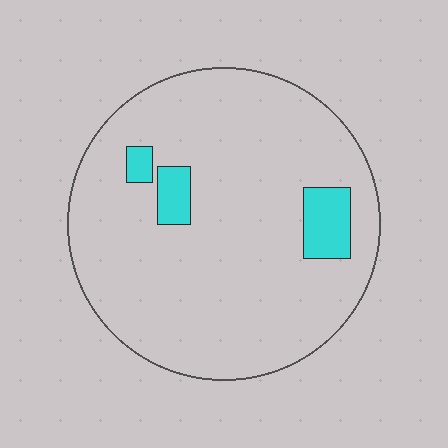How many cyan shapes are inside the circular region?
3.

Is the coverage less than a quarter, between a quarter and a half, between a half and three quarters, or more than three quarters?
Less than a quarter.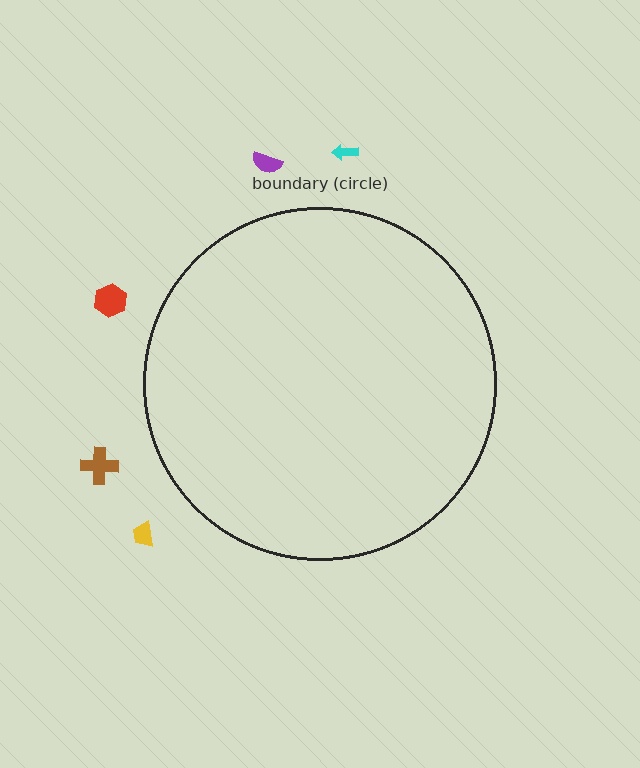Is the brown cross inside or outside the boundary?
Outside.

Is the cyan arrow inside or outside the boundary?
Outside.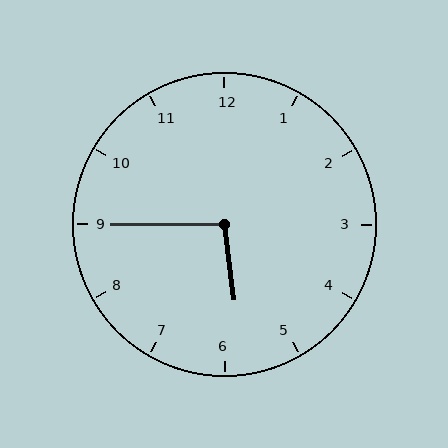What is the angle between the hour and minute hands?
Approximately 98 degrees.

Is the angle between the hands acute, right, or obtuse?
It is obtuse.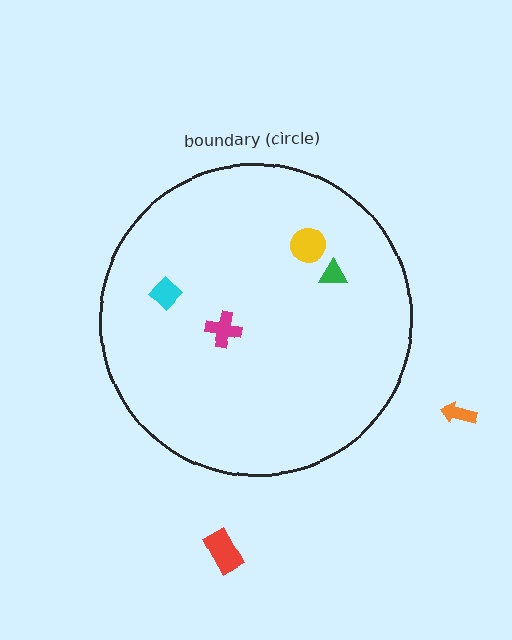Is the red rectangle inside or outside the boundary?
Outside.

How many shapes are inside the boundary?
4 inside, 2 outside.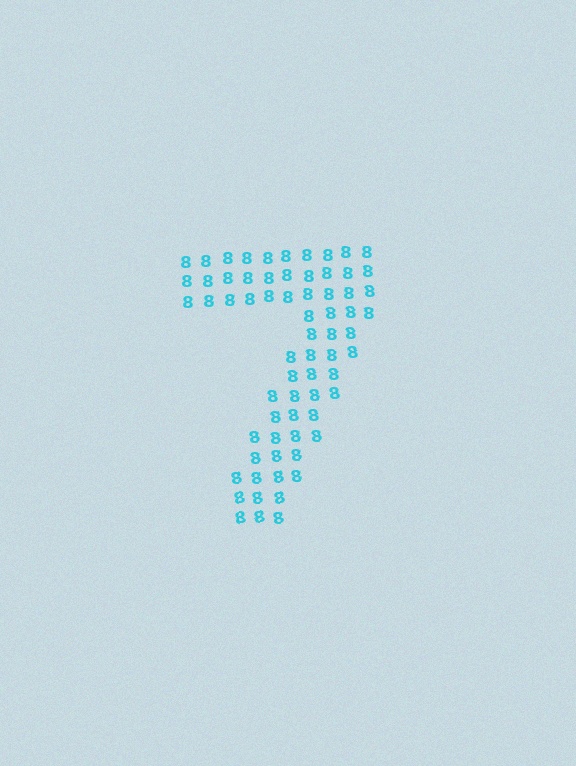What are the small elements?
The small elements are digit 8's.